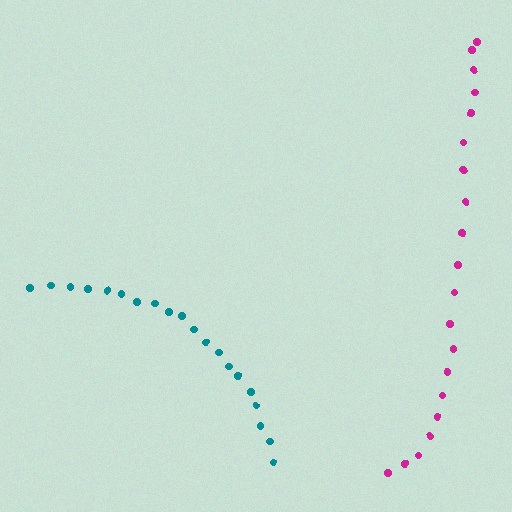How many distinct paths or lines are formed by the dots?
There are 2 distinct paths.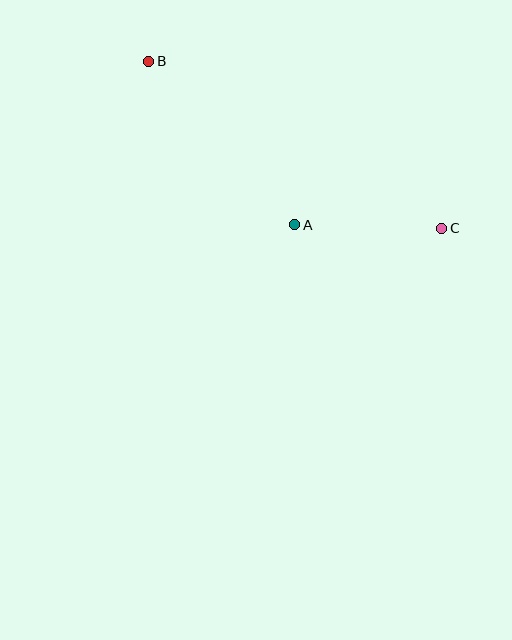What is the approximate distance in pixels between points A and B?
The distance between A and B is approximately 220 pixels.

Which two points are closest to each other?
Points A and C are closest to each other.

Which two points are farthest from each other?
Points B and C are farthest from each other.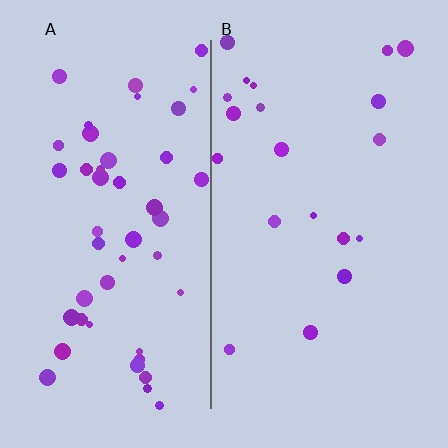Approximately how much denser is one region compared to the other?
Approximately 2.3× — region A over region B.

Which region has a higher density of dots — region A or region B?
A (the left).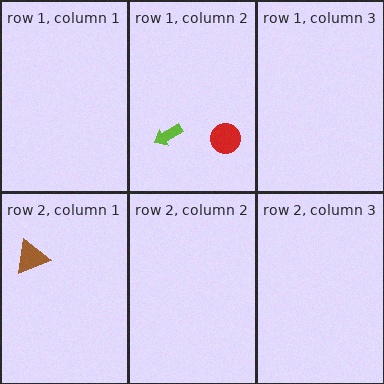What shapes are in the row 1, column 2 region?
The lime arrow, the red circle.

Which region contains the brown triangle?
The row 2, column 1 region.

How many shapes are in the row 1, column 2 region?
2.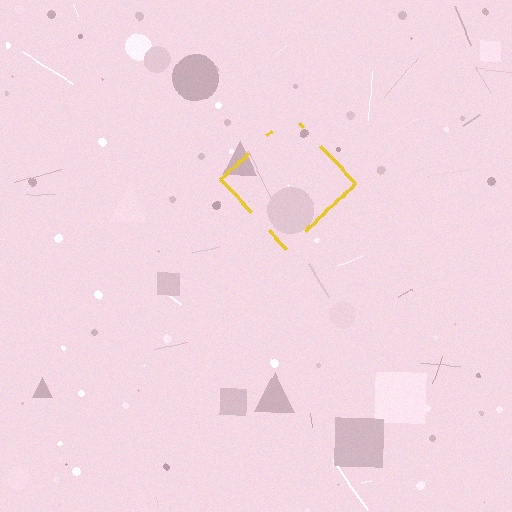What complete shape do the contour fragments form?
The contour fragments form a diamond.